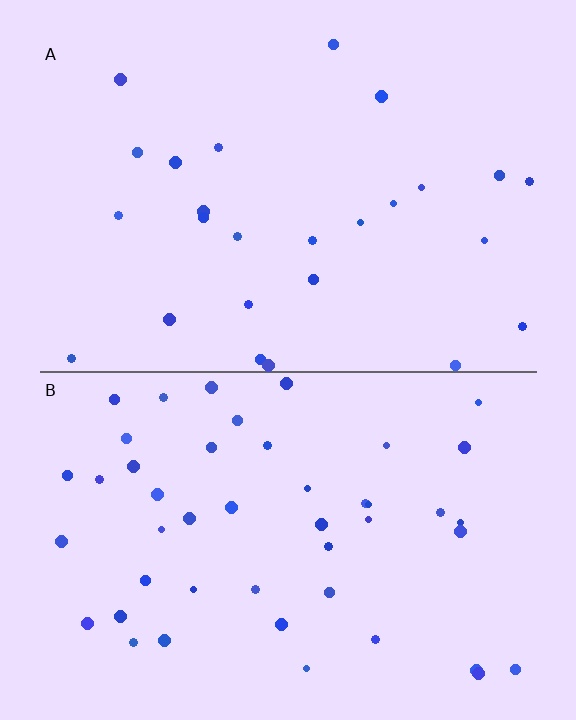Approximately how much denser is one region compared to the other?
Approximately 1.8× — region B over region A.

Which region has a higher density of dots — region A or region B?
B (the bottom).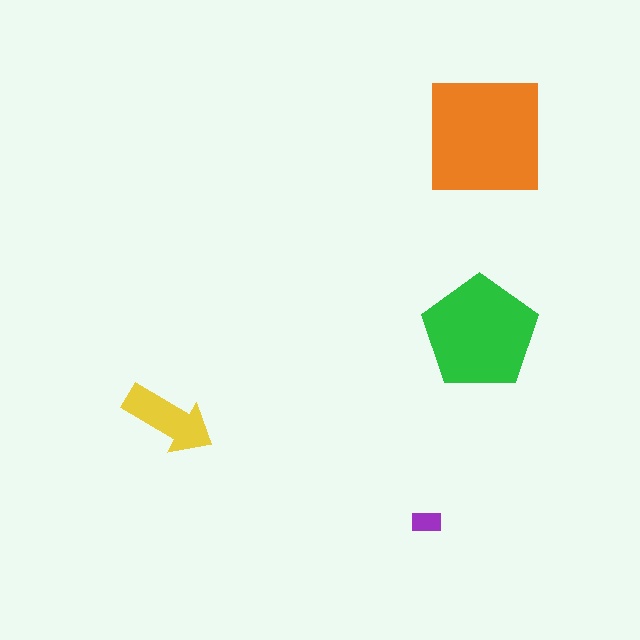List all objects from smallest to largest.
The purple rectangle, the yellow arrow, the green pentagon, the orange square.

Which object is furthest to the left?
The yellow arrow is leftmost.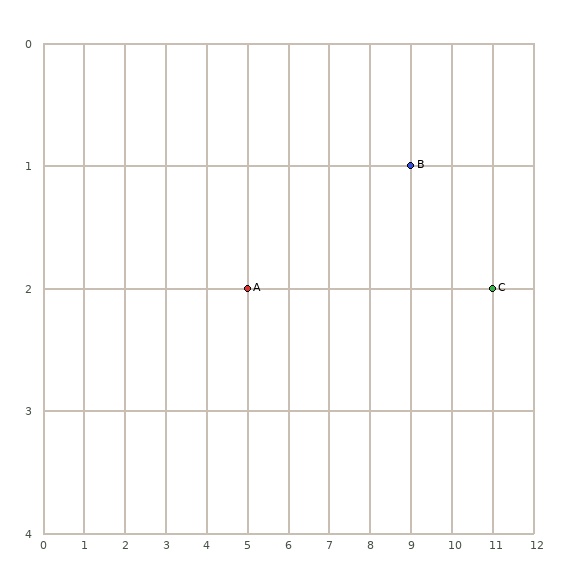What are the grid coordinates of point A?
Point A is at grid coordinates (5, 2).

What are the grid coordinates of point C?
Point C is at grid coordinates (11, 2).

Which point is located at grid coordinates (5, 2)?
Point A is at (5, 2).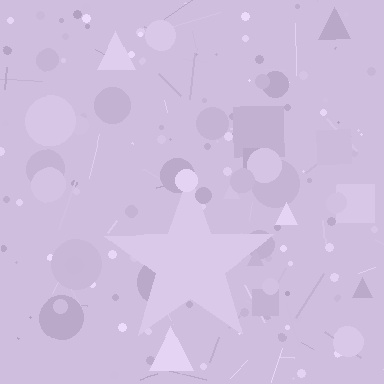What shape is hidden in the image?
A star is hidden in the image.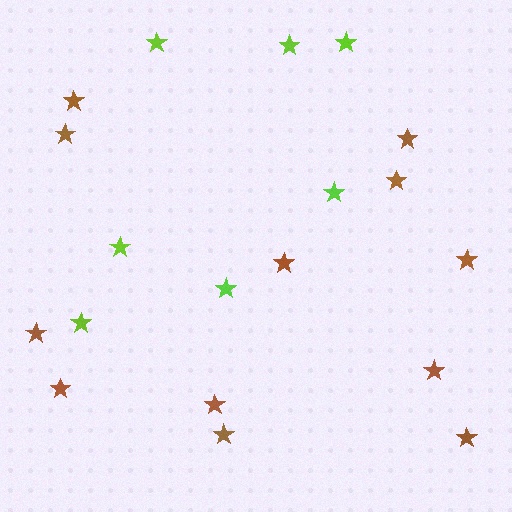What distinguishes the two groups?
There are 2 groups: one group of brown stars (12) and one group of lime stars (7).